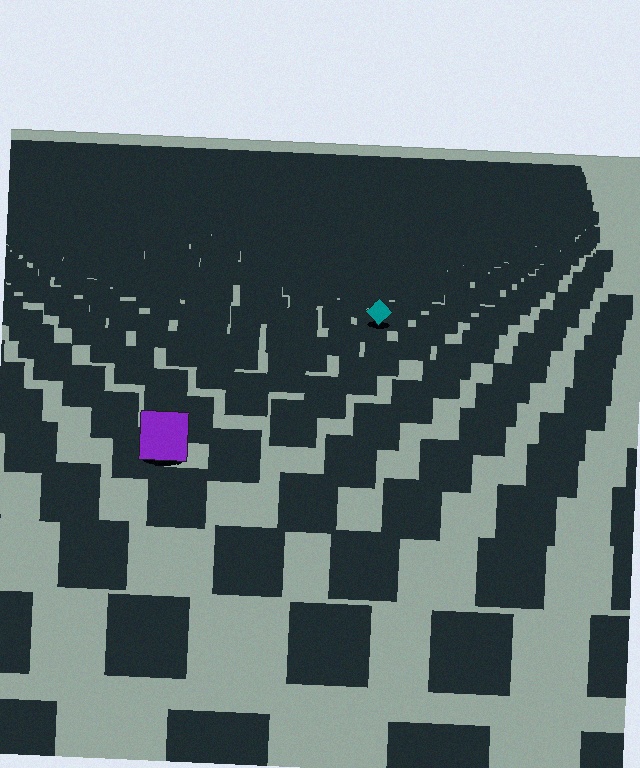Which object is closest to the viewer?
The purple square is closest. The texture marks near it are larger and more spread out.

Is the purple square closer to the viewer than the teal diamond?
Yes. The purple square is closer — you can tell from the texture gradient: the ground texture is coarser near it.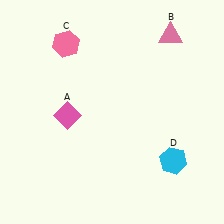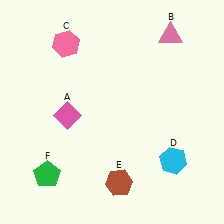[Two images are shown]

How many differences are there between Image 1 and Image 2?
There are 2 differences between the two images.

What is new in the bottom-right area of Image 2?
A brown hexagon (E) was added in the bottom-right area of Image 2.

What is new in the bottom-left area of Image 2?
A green pentagon (F) was added in the bottom-left area of Image 2.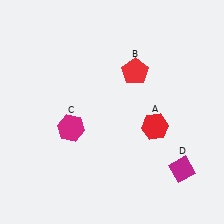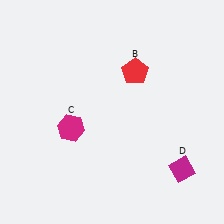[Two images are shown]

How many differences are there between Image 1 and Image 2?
There is 1 difference between the two images.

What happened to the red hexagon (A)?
The red hexagon (A) was removed in Image 2. It was in the bottom-right area of Image 1.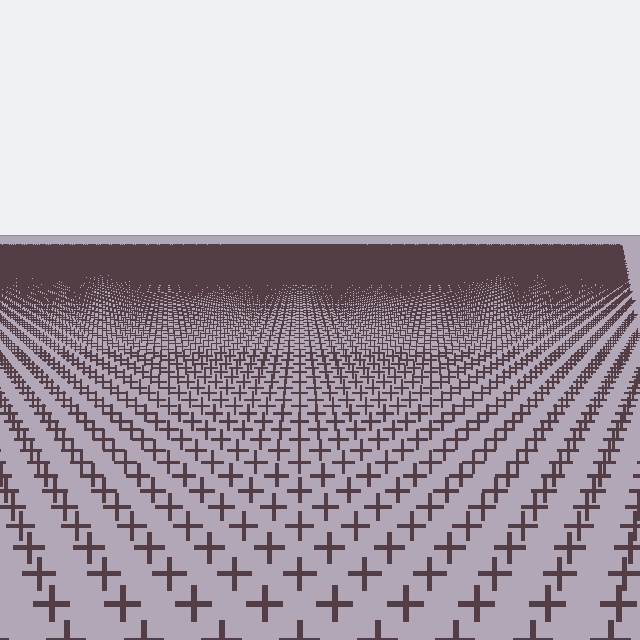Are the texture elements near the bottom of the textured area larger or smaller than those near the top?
Larger. Near the bottom, elements are closer to the viewer and appear at a bigger on-screen size.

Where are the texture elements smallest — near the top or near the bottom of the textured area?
Near the top.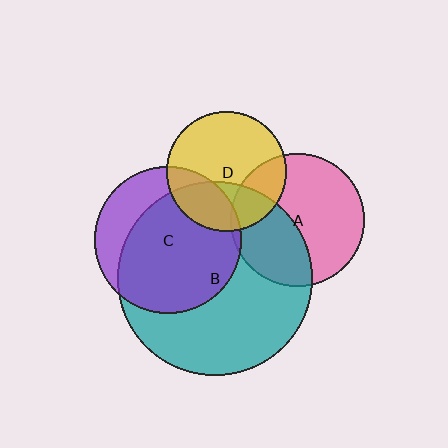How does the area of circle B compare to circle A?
Approximately 2.1 times.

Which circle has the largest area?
Circle B (teal).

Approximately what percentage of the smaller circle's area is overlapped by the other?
Approximately 5%.